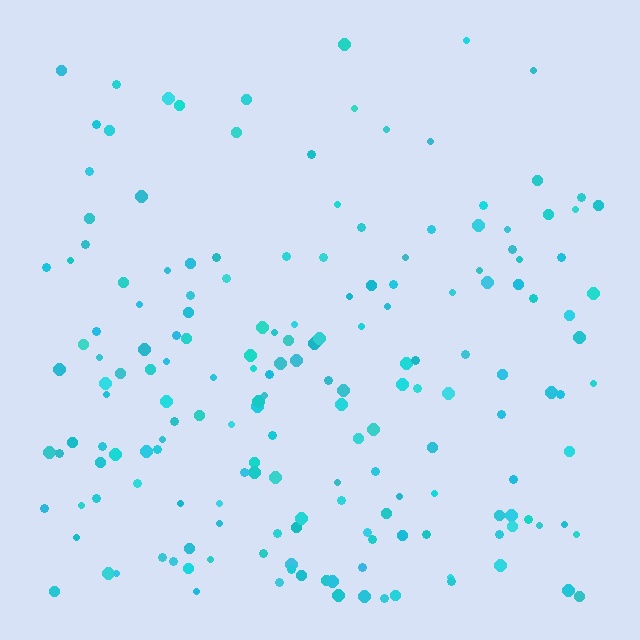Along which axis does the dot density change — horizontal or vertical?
Vertical.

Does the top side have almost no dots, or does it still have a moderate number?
Still a moderate number, just noticeably fewer than the bottom.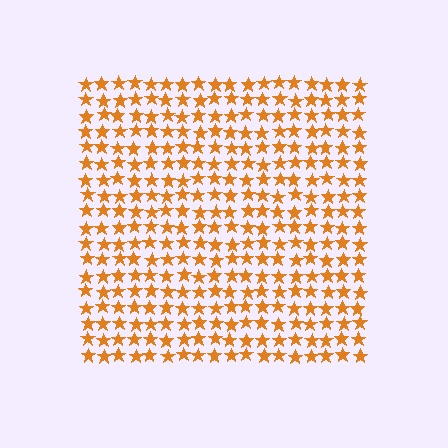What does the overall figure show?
The overall figure shows a square.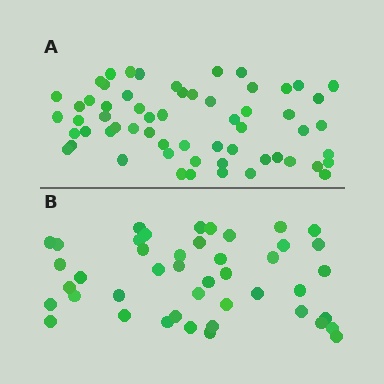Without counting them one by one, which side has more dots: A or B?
Region A (the top region) has more dots.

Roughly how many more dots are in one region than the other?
Region A has approximately 15 more dots than region B.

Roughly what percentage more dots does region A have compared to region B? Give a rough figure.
About 35% more.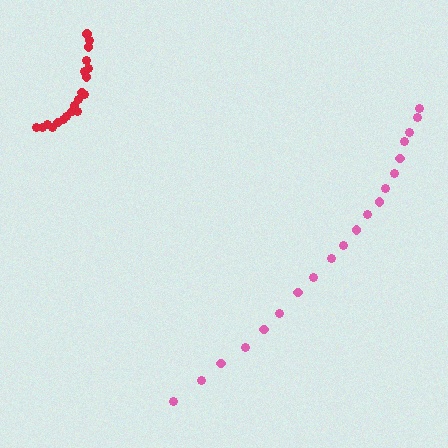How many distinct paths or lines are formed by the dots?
There are 2 distinct paths.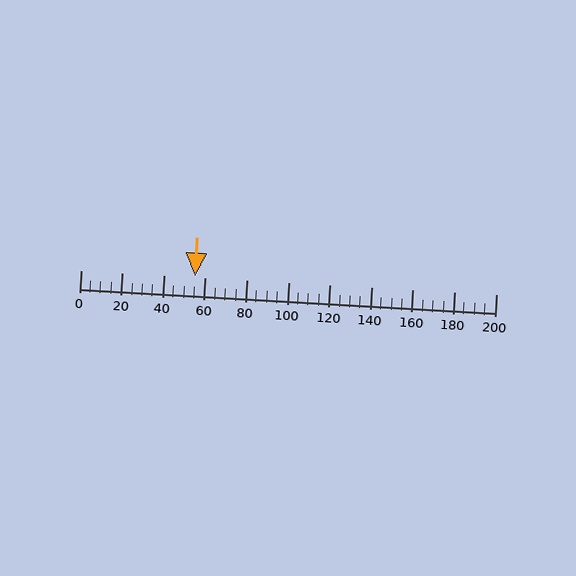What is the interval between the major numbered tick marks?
The major tick marks are spaced 20 units apart.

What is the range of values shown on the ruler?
The ruler shows values from 0 to 200.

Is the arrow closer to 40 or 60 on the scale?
The arrow is closer to 60.